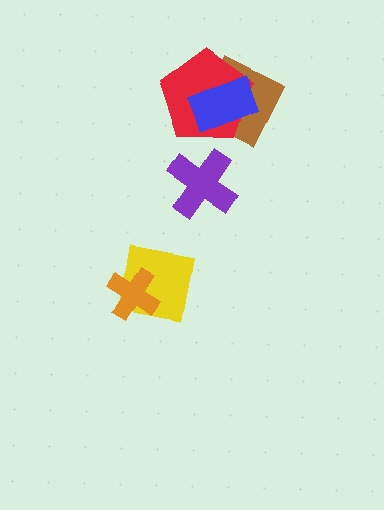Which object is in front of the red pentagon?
The blue rectangle is in front of the red pentagon.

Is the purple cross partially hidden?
No, no other shape covers it.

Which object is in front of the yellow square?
The orange cross is in front of the yellow square.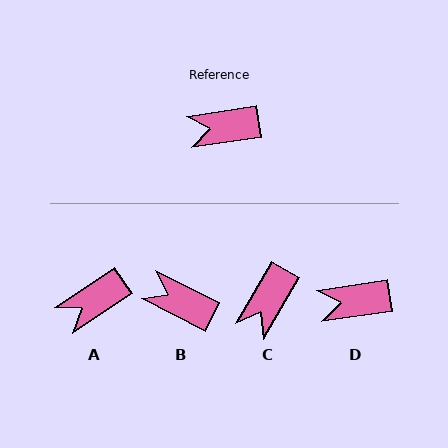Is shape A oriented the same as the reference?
No, it is off by about 25 degrees.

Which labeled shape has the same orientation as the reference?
D.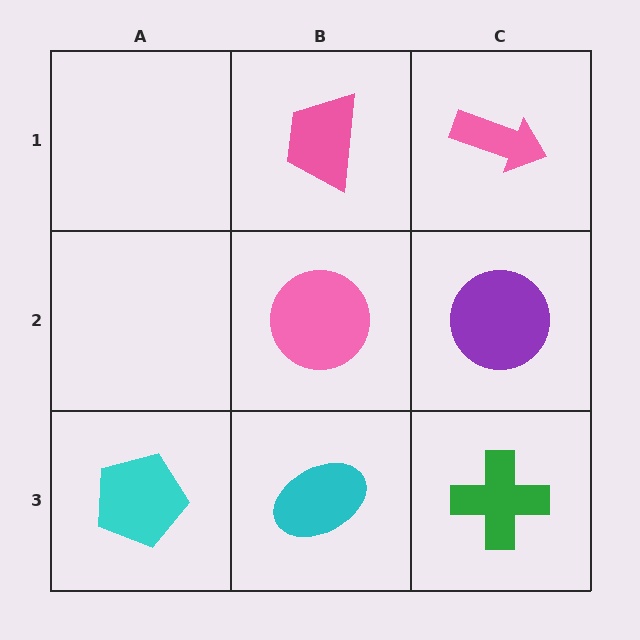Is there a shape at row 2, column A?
No, that cell is empty.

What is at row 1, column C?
A pink arrow.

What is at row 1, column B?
A pink trapezoid.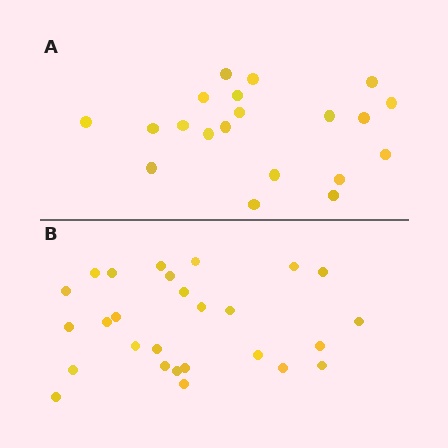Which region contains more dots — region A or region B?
Region B (the bottom region) has more dots.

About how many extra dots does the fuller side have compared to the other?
Region B has roughly 8 or so more dots than region A.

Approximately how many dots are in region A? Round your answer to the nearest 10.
About 20 dots.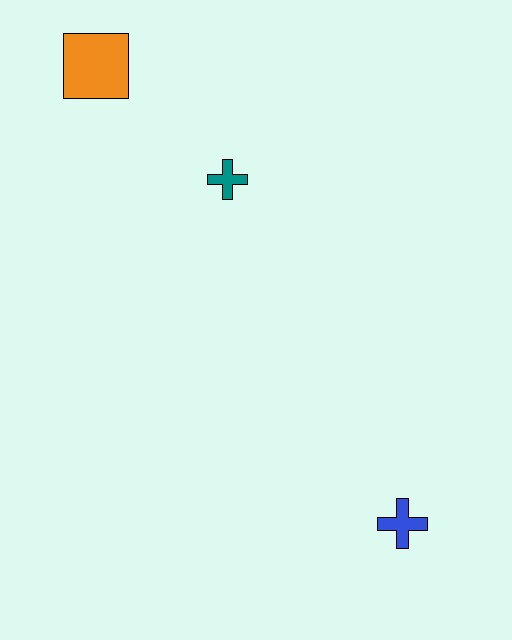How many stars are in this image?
There are no stars.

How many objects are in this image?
There are 3 objects.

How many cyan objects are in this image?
There are no cyan objects.